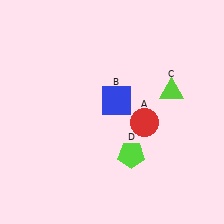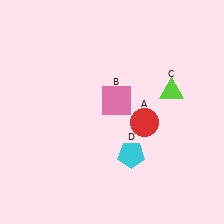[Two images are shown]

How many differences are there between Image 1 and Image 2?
There are 2 differences between the two images.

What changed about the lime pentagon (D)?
In Image 1, D is lime. In Image 2, it changed to cyan.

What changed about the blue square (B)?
In Image 1, B is blue. In Image 2, it changed to pink.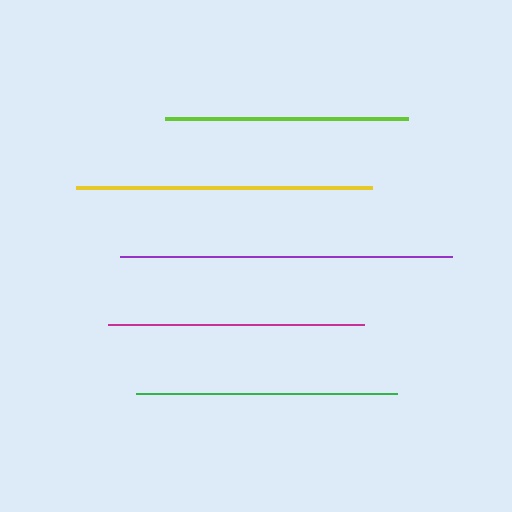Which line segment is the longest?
The purple line is the longest at approximately 332 pixels.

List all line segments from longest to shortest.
From longest to shortest: purple, yellow, green, magenta, lime.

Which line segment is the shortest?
The lime line is the shortest at approximately 243 pixels.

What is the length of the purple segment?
The purple segment is approximately 332 pixels long.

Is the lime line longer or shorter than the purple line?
The purple line is longer than the lime line.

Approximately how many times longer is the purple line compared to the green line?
The purple line is approximately 1.3 times the length of the green line.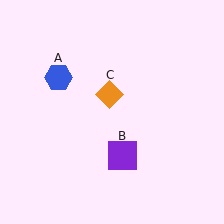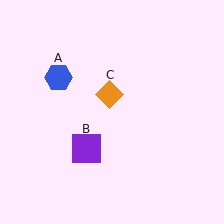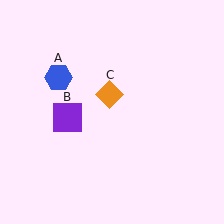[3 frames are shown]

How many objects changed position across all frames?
1 object changed position: purple square (object B).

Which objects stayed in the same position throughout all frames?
Blue hexagon (object A) and orange diamond (object C) remained stationary.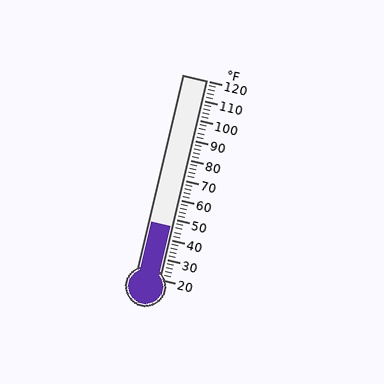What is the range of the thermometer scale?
The thermometer scale ranges from 20°F to 120°F.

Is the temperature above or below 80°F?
The temperature is below 80°F.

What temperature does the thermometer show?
The thermometer shows approximately 46°F.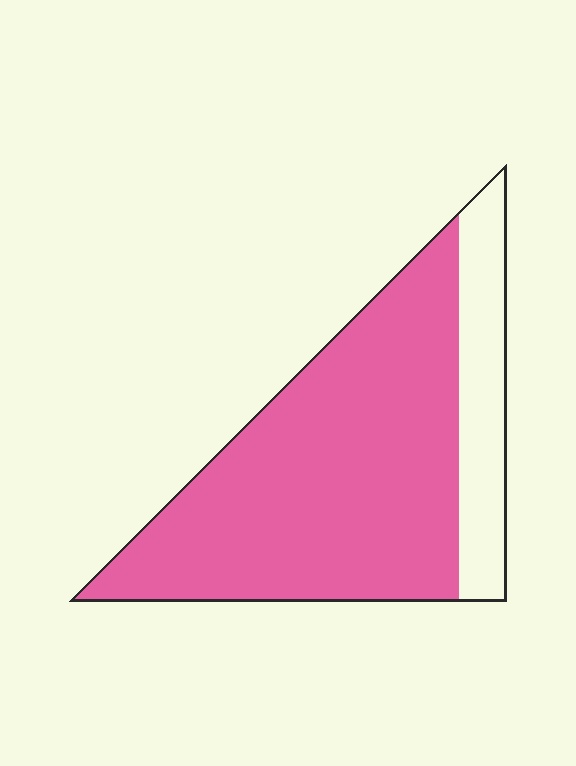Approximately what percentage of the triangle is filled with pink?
Approximately 80%.